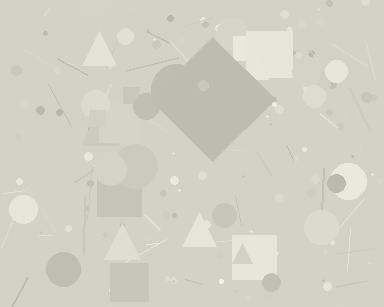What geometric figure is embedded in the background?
A diamond is embedded in the background.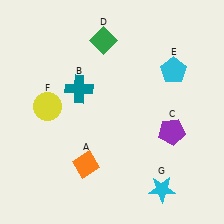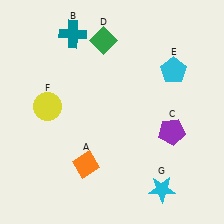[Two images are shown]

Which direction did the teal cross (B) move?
The teal cross (B) moved up.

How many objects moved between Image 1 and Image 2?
1 object moved between the two images.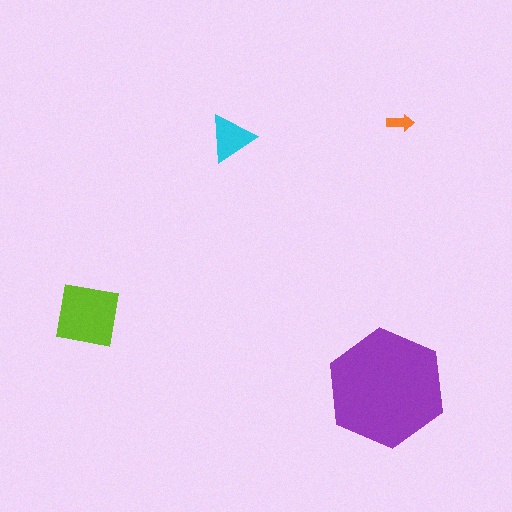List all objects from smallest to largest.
The orange arrow, the cyan triangle, the lime square, the purple hexagon.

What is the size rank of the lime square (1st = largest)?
2nd.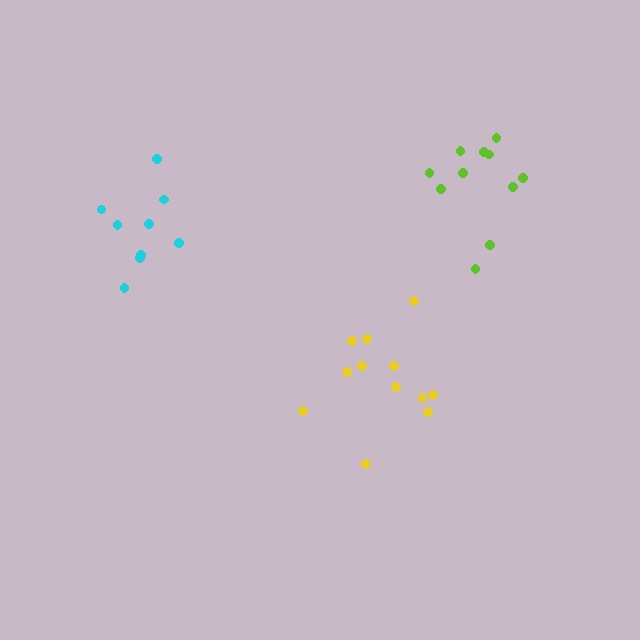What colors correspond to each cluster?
The clusters are colored: cyan, lime, yellow.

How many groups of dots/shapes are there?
There are 3 groups.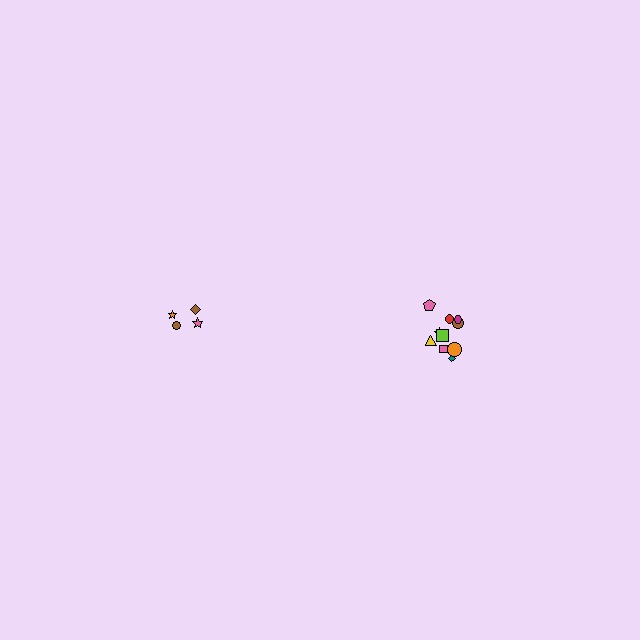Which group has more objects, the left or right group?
The right group.